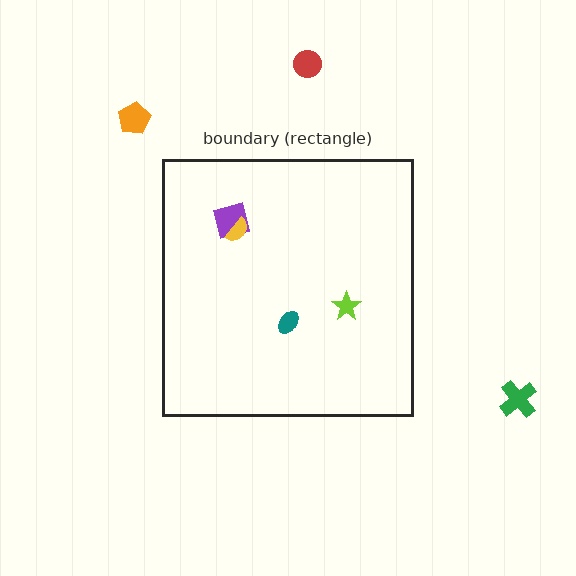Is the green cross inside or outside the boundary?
Outside.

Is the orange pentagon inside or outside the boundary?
Outside.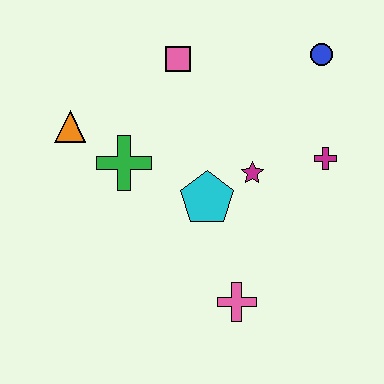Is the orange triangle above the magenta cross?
Yes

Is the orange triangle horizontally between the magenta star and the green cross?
No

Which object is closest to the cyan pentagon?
The magenta star is closest to the cyan pentagon.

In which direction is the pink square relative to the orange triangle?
The pink square is to the right of the orange triangle.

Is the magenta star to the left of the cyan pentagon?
No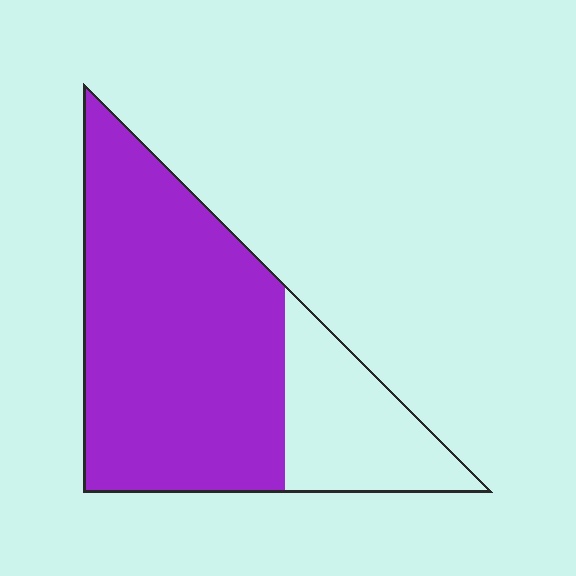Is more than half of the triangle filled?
Yes.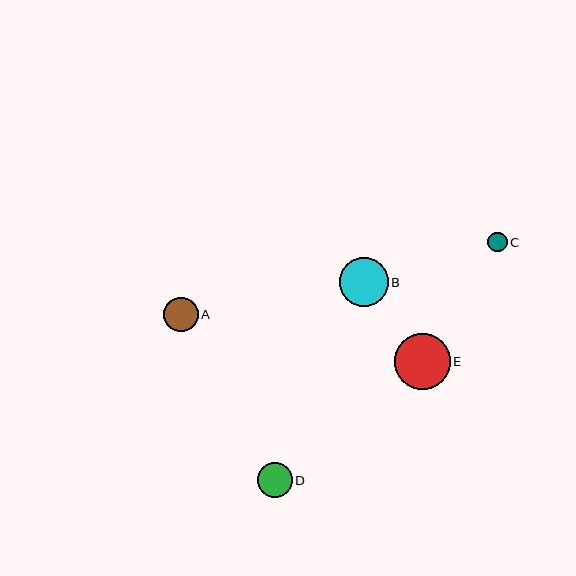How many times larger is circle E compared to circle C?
Circle E is approximately 2.8 times the size of circle C.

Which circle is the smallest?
Circle C is the smallest with a size of approximately 20 pixels.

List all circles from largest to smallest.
From largest to smallest: E, B, D, A, C.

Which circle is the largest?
Circle E is the largest with a size of approximately 56 pixels.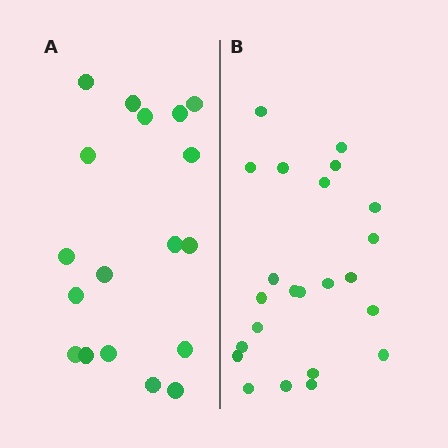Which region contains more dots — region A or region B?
Region B (the right region) has more dots.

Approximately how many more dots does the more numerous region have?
Region B has about 5 more dots than region A.